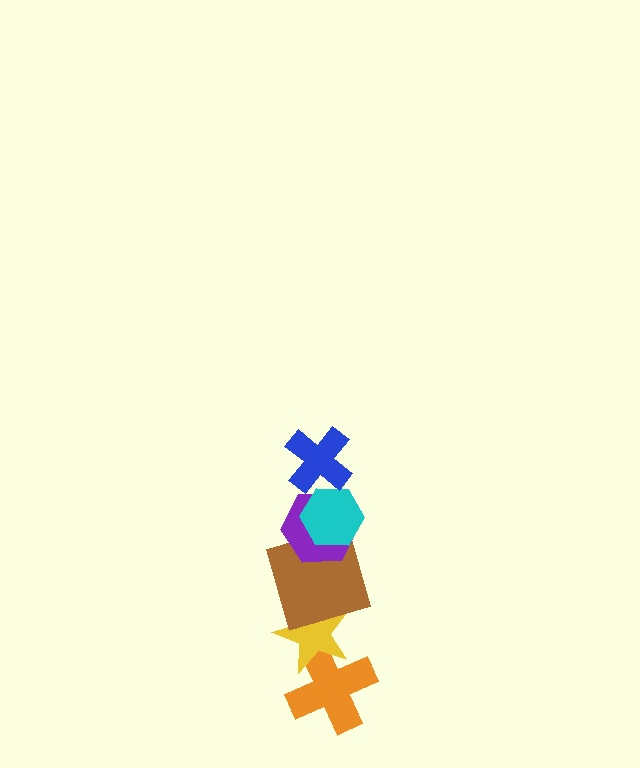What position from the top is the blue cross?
The blue cross is 1st from the top.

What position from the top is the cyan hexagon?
The cyan hexagon is 2nd from the top.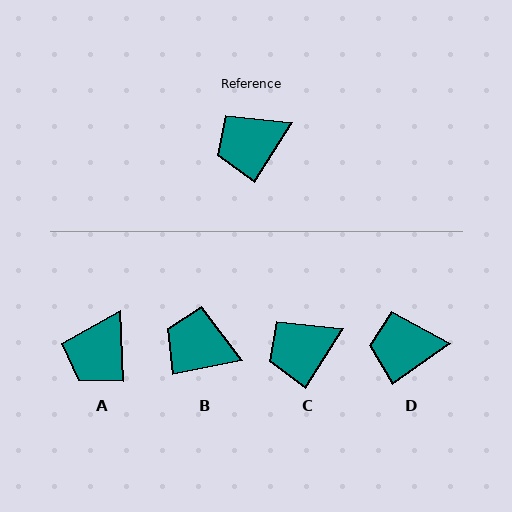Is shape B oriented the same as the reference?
No, it is off by about 46 degrees.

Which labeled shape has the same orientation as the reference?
C.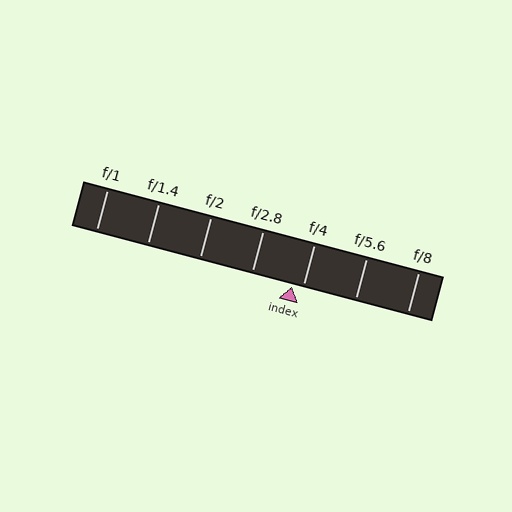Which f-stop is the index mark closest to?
The index mark is closest to f/4.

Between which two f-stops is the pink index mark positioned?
The index mark is between f/2.8 and f/4.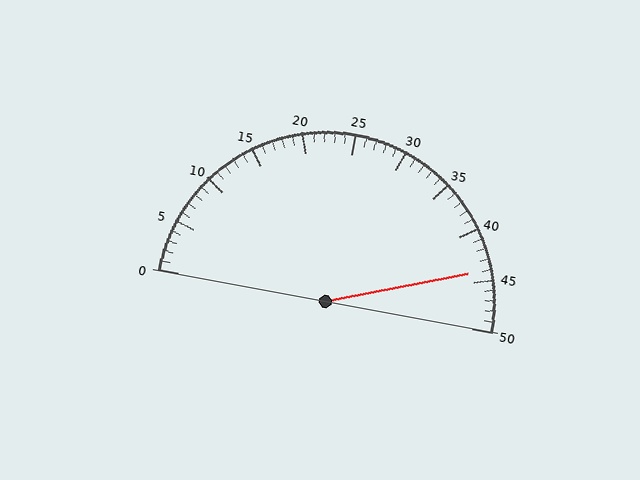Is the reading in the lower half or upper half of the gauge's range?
The reading is in the upper half of the range (0 to 50).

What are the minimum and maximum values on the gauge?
The gauge ranges from 0 to 50.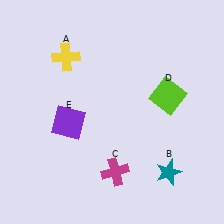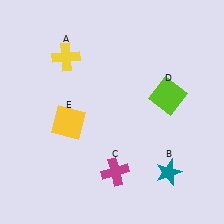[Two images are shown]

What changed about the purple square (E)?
In Image 1, E is purple. In Image 2, it changed to yellow.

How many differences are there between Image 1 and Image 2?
There is 1 difference between the two images.